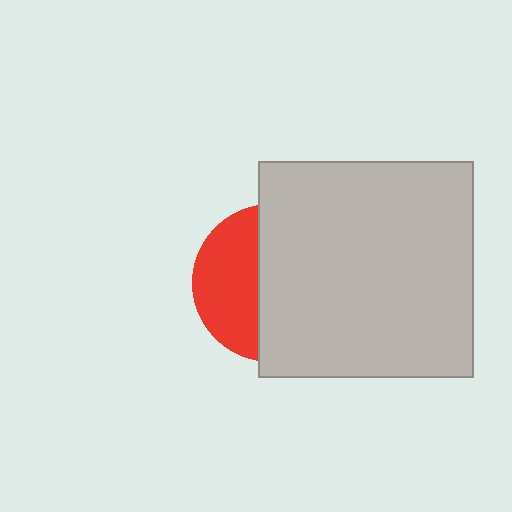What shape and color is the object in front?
The object in front is a light gray square.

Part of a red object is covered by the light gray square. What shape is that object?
It is a circle.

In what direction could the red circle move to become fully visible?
The red circle could move left. That would shift it out from behind the light gray square entirely.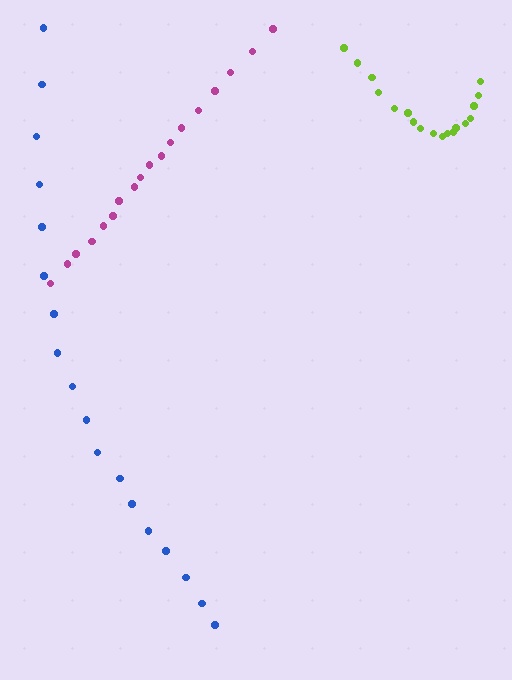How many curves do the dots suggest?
There are 3 distinct paths.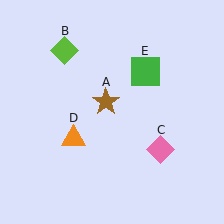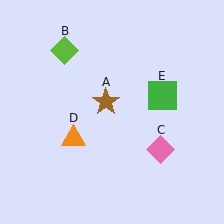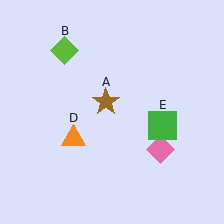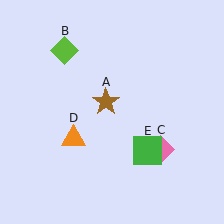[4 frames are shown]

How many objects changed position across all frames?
1 object changed position: green square (object E).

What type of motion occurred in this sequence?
The green square (object E) rotated clockwise around the center of the scene.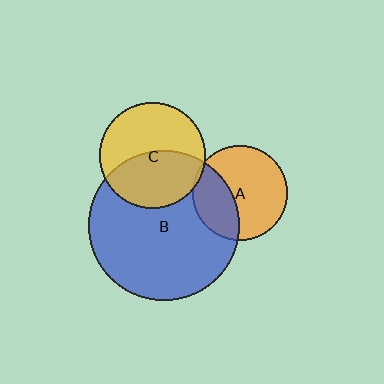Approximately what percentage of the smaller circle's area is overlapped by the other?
Approximately 5%.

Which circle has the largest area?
Circle B (blue).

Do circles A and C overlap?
Yes.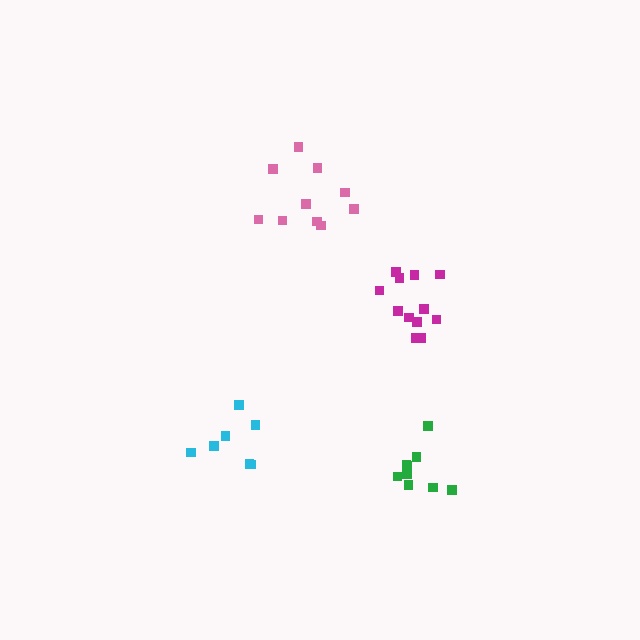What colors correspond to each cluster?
The clusters are colored: magenta, green, pink, cyan.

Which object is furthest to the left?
The cyan cluster is leftmost.